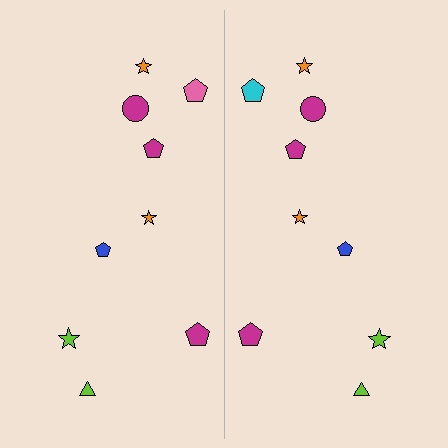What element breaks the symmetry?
The cyan pentagon on the right side breaks the symmetry — its mirror counterpart is pink.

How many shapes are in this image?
There are 18 shapes in this image.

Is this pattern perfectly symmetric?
No, the pattern is not perfectly symmetric. The cyan pentagon on the right side breaks the symmetry — its mirror counterpart is pink.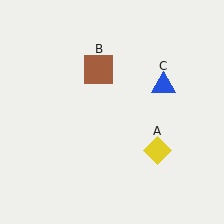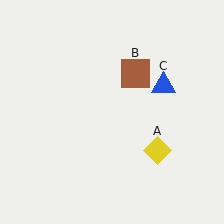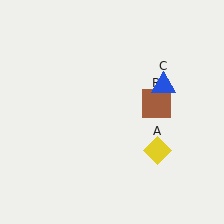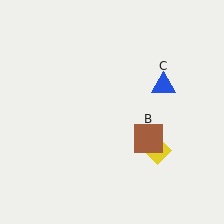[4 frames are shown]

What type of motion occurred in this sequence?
The brown square (object B) rotated clockwise around the center of the scene.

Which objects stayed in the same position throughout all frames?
Yellow diamond (object A) and blue triangle (object C) remained stationary.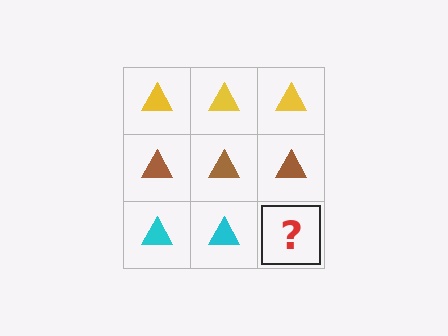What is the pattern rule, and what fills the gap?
The rule is that each row has a consistent color. The gap should be filled with a cyan triangle.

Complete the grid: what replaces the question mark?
The question mark should be replaced with a cyan triangle.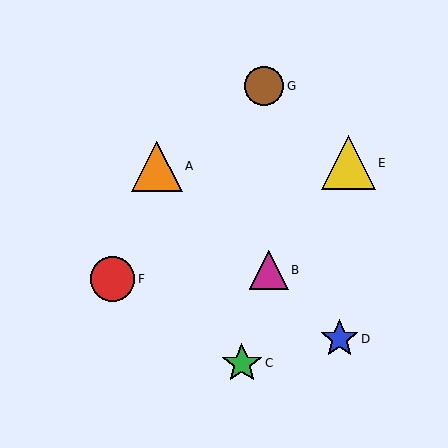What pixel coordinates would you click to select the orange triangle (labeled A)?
Click at (157, 166) to select the orange triangle A.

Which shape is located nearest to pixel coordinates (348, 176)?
The yellow triangle (labeled E) at (349, 163) is nearest to that location.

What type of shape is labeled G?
Shape G is a brown circle.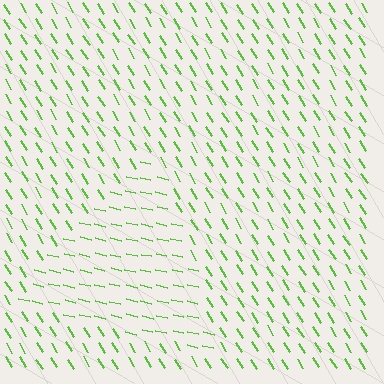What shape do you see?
I see a triangle.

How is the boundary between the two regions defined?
The boundary is defined purely by a change in line orientation (approximately 45 degrees difference). All lines are the same color and thickness.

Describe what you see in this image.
The image is filled with small lime line segments. A triangle region in the image has lines oriented differently from the surrounding lines, creating a visible texture boundary.